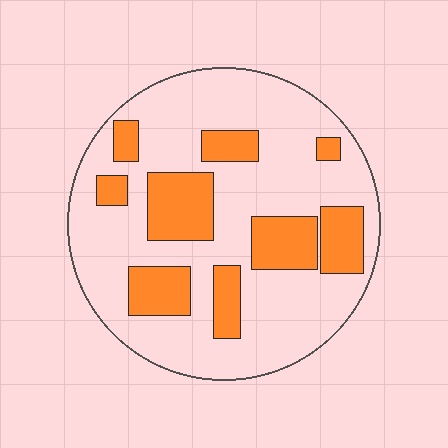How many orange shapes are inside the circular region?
9.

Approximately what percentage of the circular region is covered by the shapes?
Approximately 25%.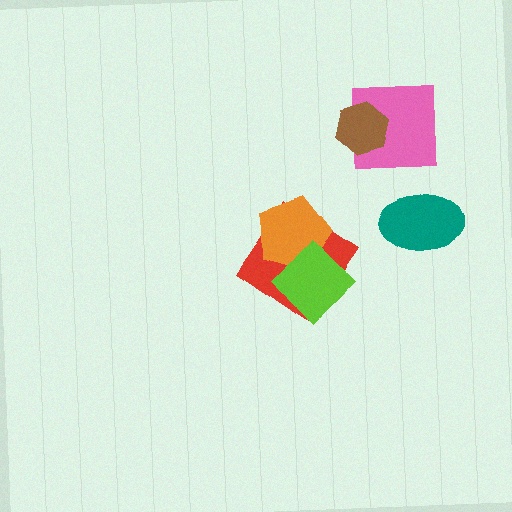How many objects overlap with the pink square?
1 object overlaps with the pink square.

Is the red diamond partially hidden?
Yes, it is partially covered by another shape.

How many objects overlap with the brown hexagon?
1 object overlaps with the brown hexagon.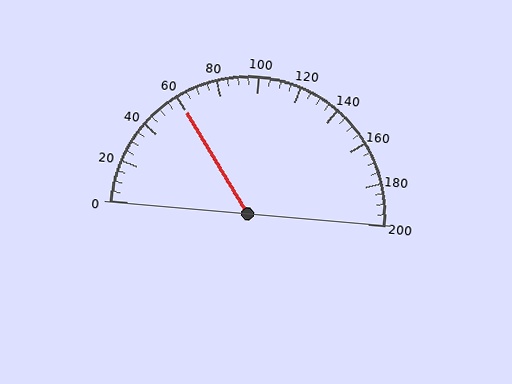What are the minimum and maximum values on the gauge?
The gauge ranges from 0 to 200.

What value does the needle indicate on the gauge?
The needle indicates approximately 60.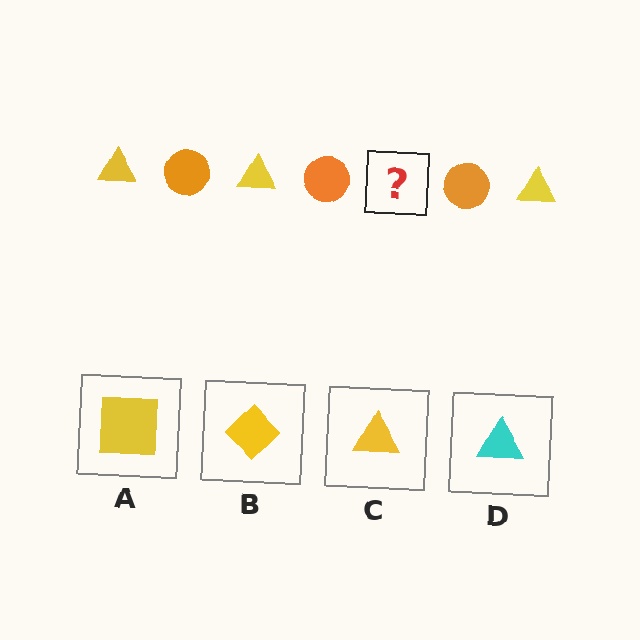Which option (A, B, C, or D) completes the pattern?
C.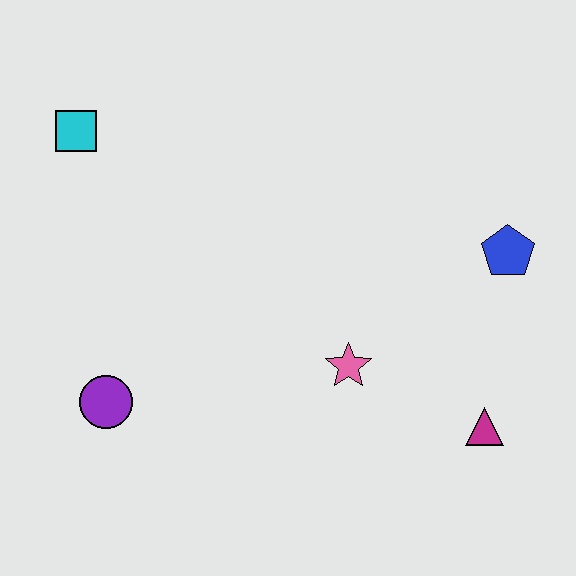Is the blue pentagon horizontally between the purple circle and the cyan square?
No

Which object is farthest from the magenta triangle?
The cyan square is farthest from the magenta triangle.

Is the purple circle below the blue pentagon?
Yes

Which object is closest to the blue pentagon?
The magenta triangle is closest to the blue pentagon.